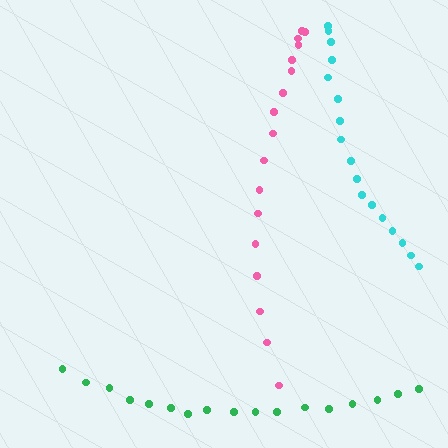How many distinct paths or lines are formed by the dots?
There are 3 distinct paths.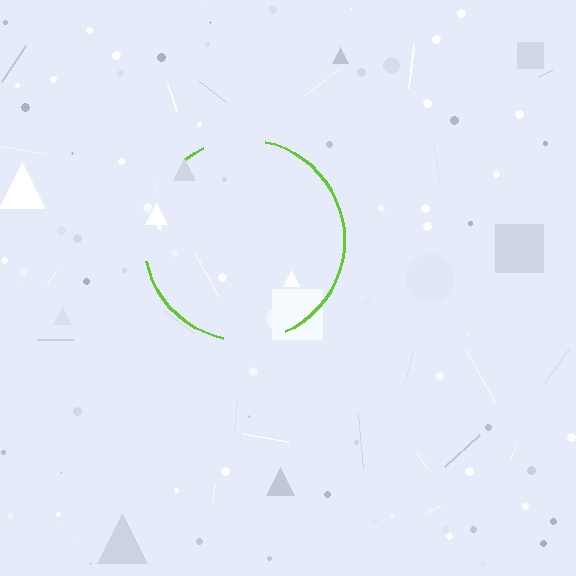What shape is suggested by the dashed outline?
The dashed outline suggests a circle.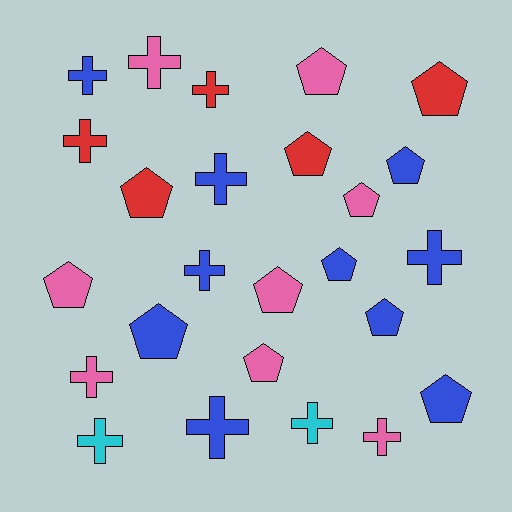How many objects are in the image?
There are 25 objects.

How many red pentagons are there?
There are 3 red pentagons.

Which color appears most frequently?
Blue, with 10 objects.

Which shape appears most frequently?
Pentagon, with 13 objects.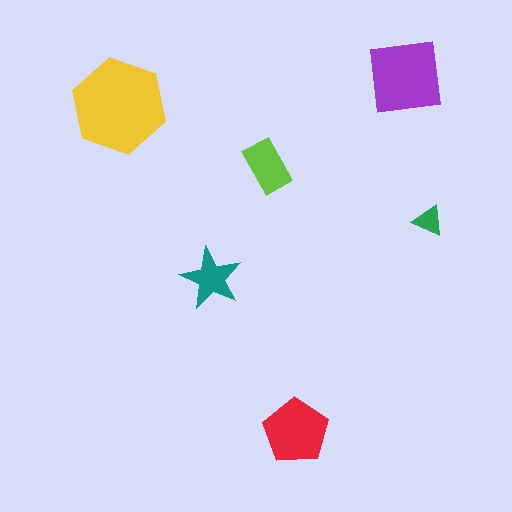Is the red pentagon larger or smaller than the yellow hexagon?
Smaller.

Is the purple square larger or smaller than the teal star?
Larger.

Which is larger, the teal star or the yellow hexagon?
The yellow hexagon.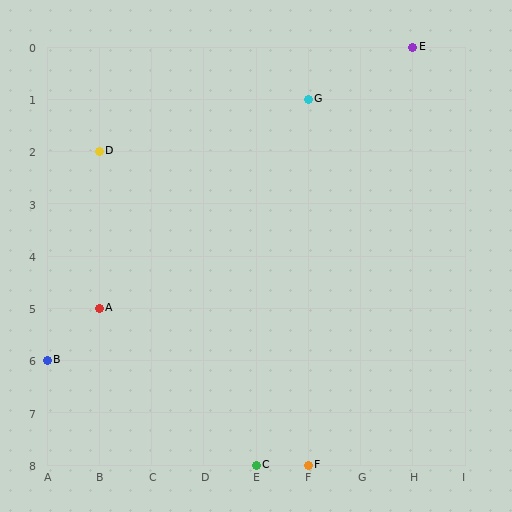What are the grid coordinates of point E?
Point E is at grid coordinates (H, 0).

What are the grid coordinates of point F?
Point F is at grid coordinates (F, 8).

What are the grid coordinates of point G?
Point G is at grid coordinates (F, 1).